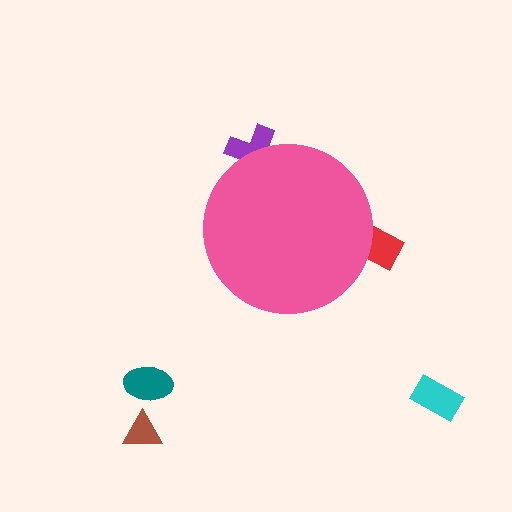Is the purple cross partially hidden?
Yes, the purple cross is partially hidden behind the pink circle.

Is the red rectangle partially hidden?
Yes, the red rectangle is partially hidden behind the pink circle.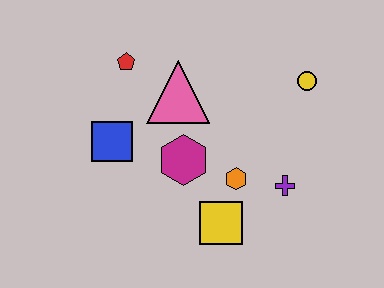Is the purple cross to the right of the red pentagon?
Yes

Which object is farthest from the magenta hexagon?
The yellow circle is farthest from the magenta hexagon.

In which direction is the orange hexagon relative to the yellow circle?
The orange hexagon is below the yellow circle.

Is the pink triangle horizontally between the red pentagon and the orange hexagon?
Yes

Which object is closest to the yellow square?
The orange hexagon is closest to the yellow square.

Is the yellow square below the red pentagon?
Yes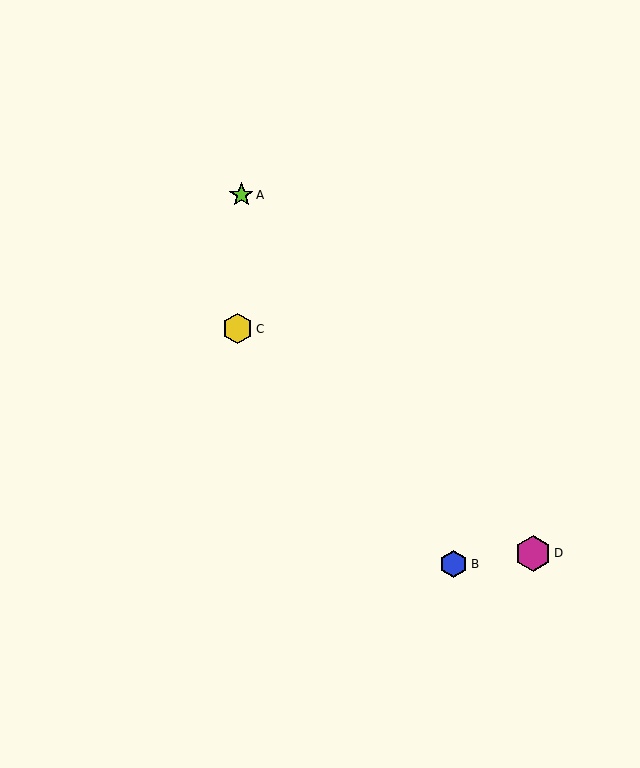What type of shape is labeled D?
Shape D is a magenta hexagon.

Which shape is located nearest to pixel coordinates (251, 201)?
The lime star (labeled A) at (241, 195) is nearest to that location.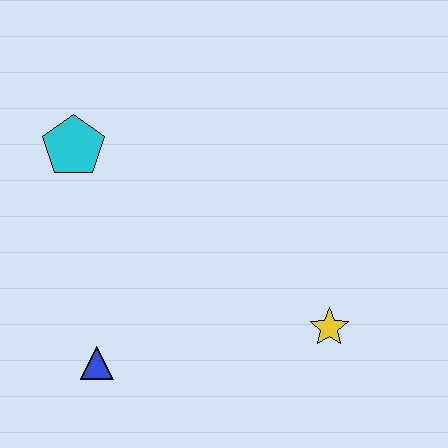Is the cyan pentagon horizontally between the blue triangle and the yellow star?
No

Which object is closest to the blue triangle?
The cyan pentagon is closest to the blue triangle.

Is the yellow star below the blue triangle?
No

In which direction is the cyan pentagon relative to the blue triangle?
The cyan pentagon is above the blue triangle.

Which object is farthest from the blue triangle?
The yellow star is farthest from the blue triangle.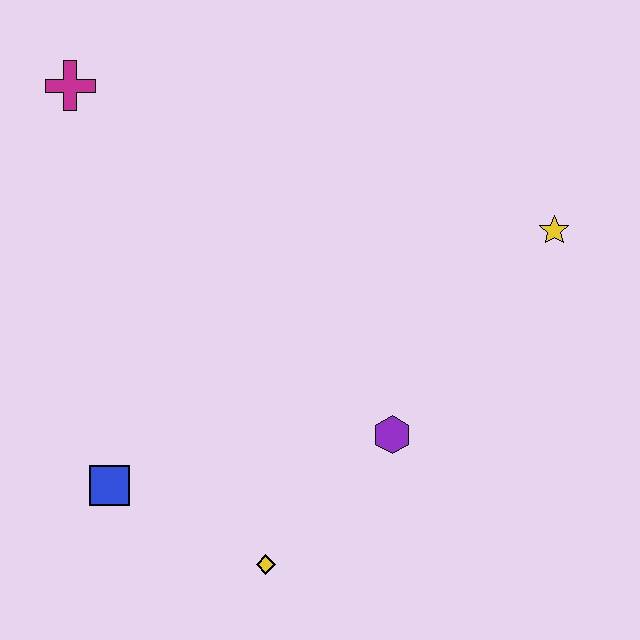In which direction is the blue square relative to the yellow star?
The blue square is to the left of the yellow star.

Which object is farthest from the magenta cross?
The yellow diamond is farthest from the magenta cross.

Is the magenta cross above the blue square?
Yes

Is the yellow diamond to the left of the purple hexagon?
Yes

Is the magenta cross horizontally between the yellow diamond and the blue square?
No